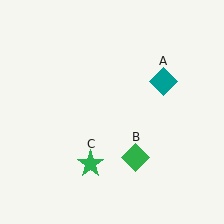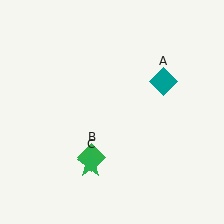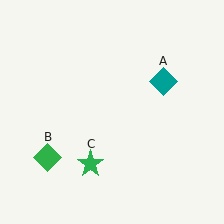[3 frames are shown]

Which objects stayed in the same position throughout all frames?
Teal diamond (object A) and green star (object C) remained stationary.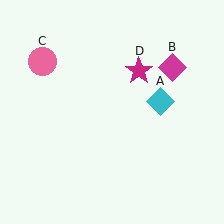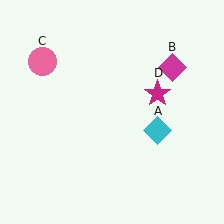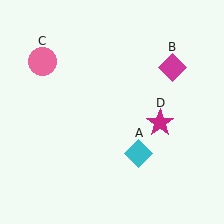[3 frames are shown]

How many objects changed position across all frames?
2 objects changed position: cyan diamond (object A), magenta star (object D).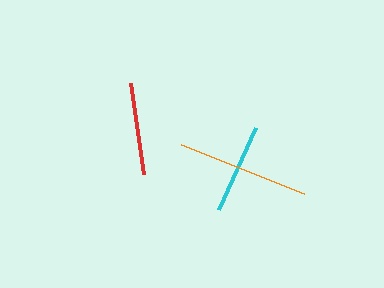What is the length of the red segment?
The red segment is approximately 91 pixels long.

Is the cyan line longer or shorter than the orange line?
The orange line is longer than the cyan line.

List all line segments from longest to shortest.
From longest to shortest: orange, red, cyan.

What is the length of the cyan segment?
The cyan segment is approximately 90 pixels long.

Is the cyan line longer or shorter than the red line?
The red line is longer than the cyan line.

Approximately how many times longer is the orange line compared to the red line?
The orange line is approximately 1.5 times the length of the red line.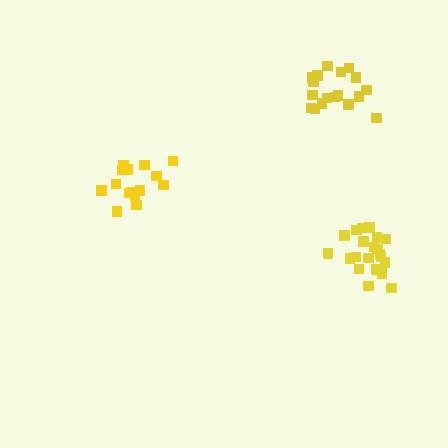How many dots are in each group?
Group 1: 21 dots, Group 2: 15 dots, Group 3: 18 dots (54 total).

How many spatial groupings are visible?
There are 3 spatial groupings.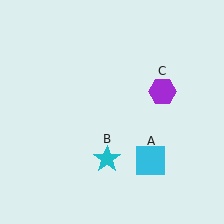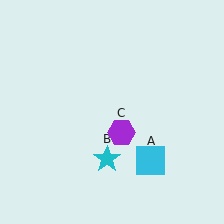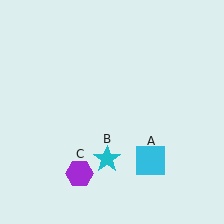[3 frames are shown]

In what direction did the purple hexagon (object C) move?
The purple hexagon (object C) moved down and to the left.